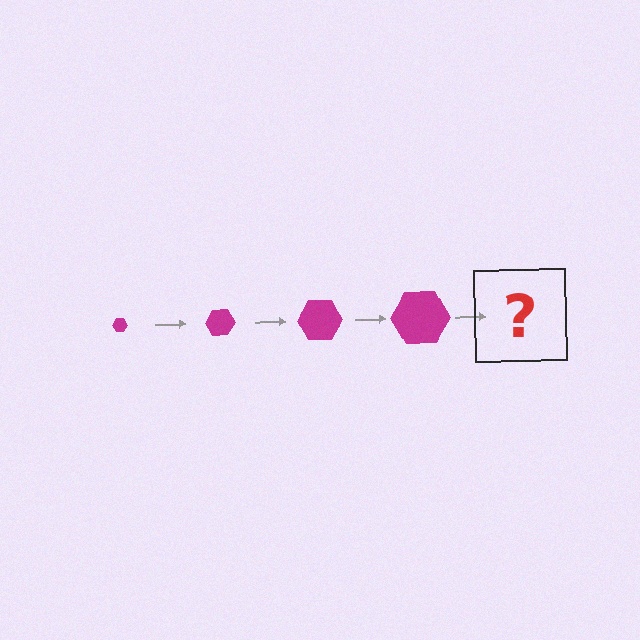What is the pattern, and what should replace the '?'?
The pattern is that the hexagon gets progressively larger each step. The '?' should be a magenta hexagon, larger than the previous one.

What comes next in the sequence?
The next element should be a magenta hexagon, larger than the previous one.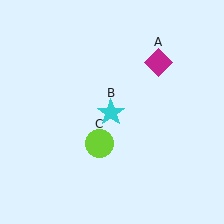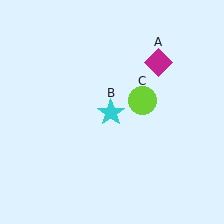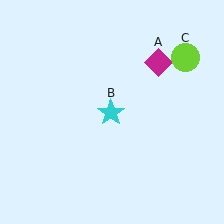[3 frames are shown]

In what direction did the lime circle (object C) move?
The lime circle (object C) moved up and to the right.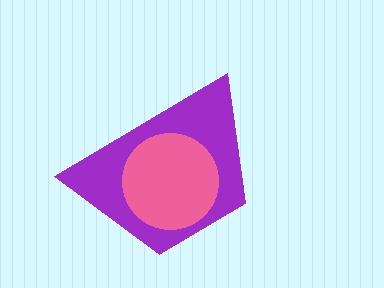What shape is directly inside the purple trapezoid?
The pink circle.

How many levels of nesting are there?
2.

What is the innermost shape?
The pink circle.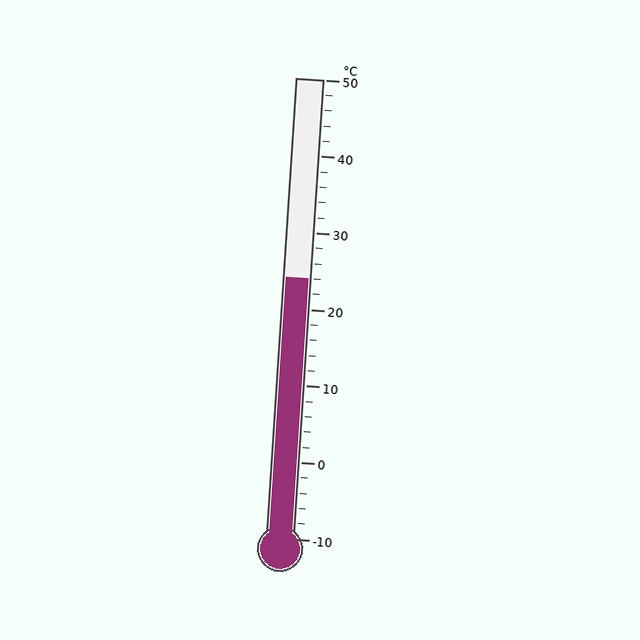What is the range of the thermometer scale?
The thermometer scale ranges from -10°C to 50°C.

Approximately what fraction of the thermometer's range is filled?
The thermometer is filled to approximately 55% of its range.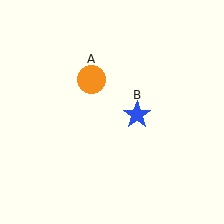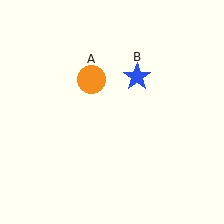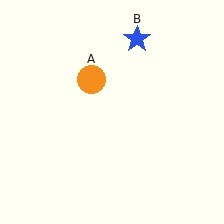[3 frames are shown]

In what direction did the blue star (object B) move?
The blue star (object B) moved up.